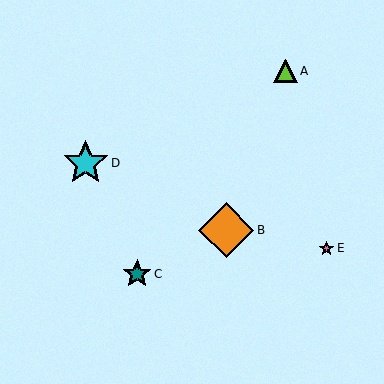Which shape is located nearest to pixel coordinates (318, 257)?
The pink star (labeled E) at (327, 248) is nearest to that location.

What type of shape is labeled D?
Shape D is a cyan star.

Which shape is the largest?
The orange diamond (labeled B) is the largest.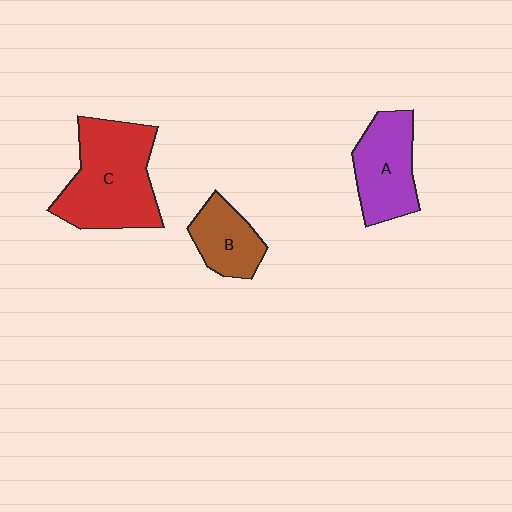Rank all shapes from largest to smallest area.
From largest to smallest: C (red), A (purple), B (brown).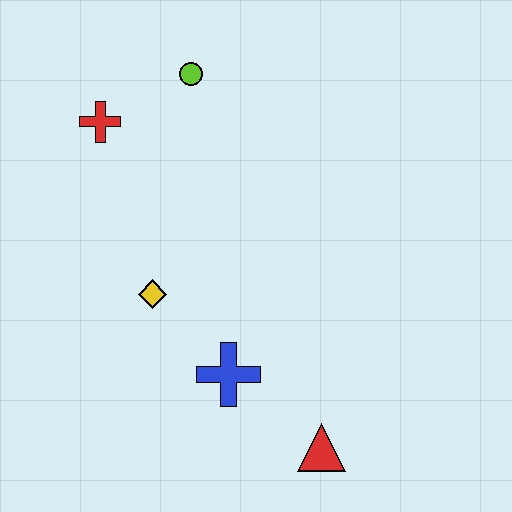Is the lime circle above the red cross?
Yes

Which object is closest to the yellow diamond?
The blue cross is closest to the yellow diamond.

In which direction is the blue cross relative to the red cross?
The blue cross is below the red cross.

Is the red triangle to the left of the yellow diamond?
No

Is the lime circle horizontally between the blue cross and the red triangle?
No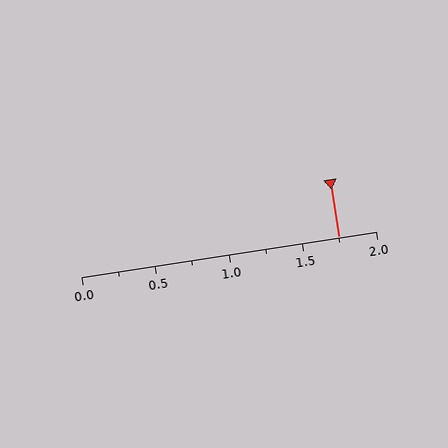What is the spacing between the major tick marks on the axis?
The major ticks are spaced 0.5 apart.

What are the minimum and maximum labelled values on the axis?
The axis runs from 0.0 to 2.0.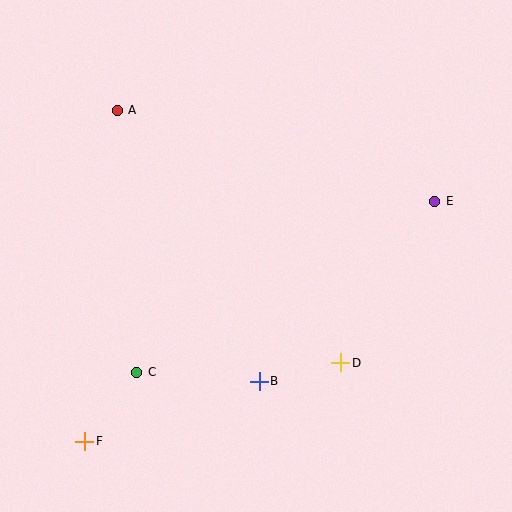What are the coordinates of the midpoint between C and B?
The midpoint between C and B is at (198, 377).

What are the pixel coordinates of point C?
Point C is at (137, 372).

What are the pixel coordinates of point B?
Point B is at (259, 381).